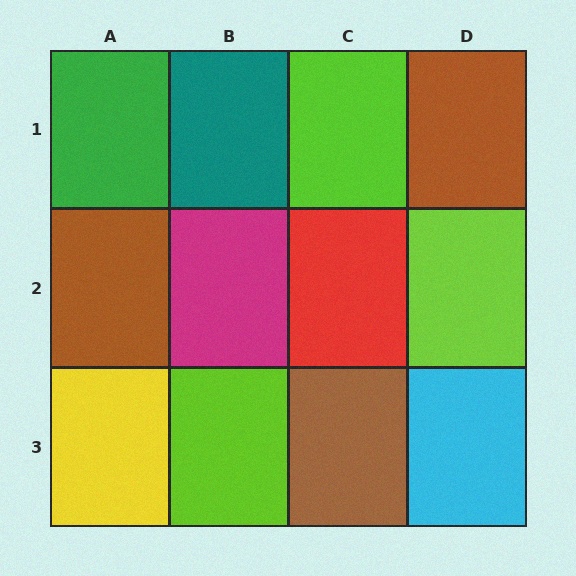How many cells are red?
1 cell is red.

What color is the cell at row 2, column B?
Magenta.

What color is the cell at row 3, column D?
Cyan.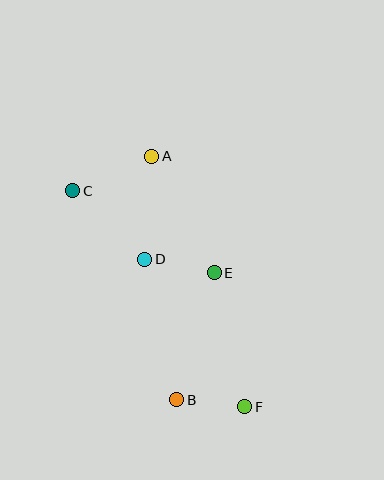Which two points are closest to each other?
Points B and F are closest to each other.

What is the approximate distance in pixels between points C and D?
The distance between C and D is approximately 99 pixels.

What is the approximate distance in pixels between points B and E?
The distance between B and E is approximately 132 pixels.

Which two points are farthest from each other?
Points C and F are farthest from each other.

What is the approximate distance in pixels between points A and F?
The distance between A and F is approximately 267 pixels.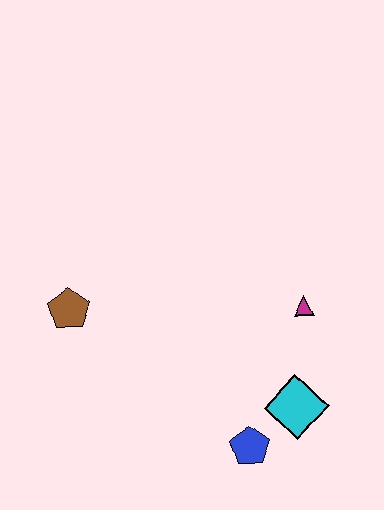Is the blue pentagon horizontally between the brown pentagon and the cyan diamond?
Yes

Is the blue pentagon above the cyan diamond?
No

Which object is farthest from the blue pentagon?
The brown pentagon is farthest from the blue pentagon.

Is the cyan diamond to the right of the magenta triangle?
No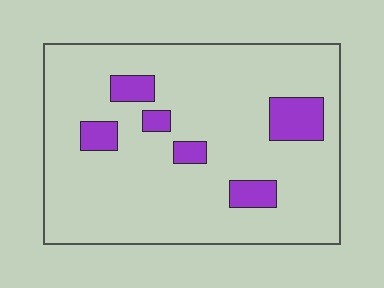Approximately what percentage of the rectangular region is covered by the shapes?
Approximately 15%.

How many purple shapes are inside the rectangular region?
6.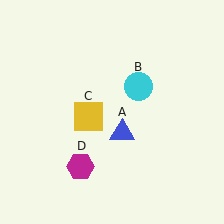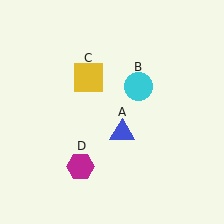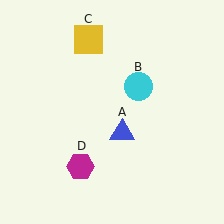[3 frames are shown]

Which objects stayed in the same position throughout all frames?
Blue triangle (object A) and cyan circle (object B) and magenta hexagon (object D) remained stationary.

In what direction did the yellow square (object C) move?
The yellow square (object C) moved up.